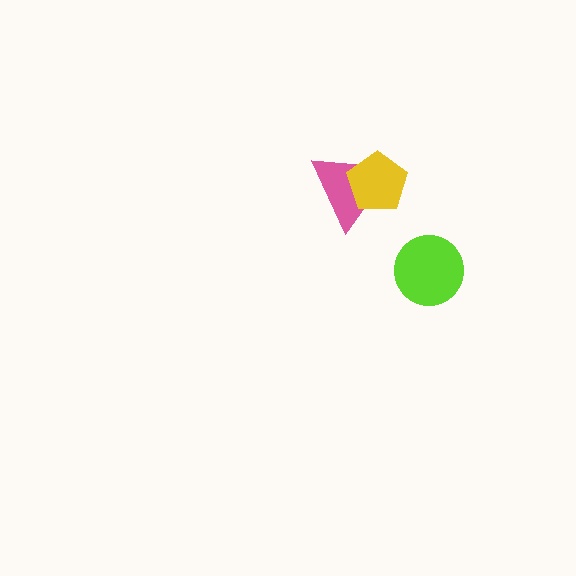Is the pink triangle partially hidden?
Yes, it is partially covered by another shape.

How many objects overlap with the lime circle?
0 objects overlap with the lime circle.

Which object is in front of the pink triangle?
The yellow pentagon is in front of the pink triangle.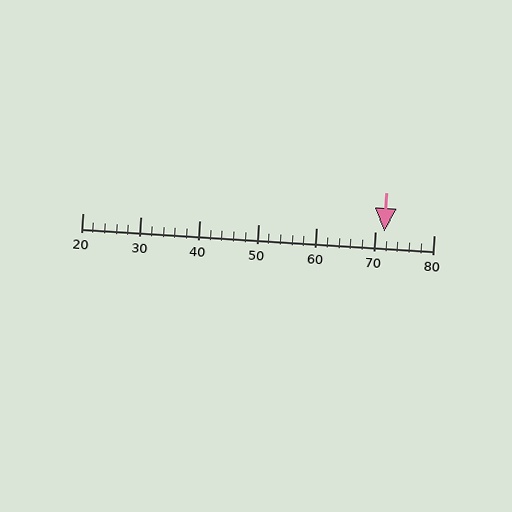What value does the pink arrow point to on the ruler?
The pink arrow points to approximately 72.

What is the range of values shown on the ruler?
The ruler shows values from 20 to 80.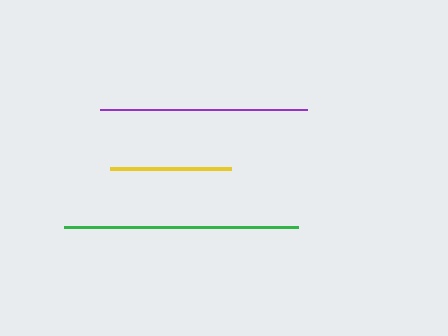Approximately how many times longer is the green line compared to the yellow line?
The green line is approximately 1.9 times the length of the yellow line.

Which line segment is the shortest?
The yellow line is the shortest at approximately 121 pixels.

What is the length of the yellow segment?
The yellow segment is approximately 121 pixels long.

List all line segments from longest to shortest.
From longest to shortest: green, purple, yellow.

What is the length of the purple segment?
The purple segment is approximately 207 pixels long.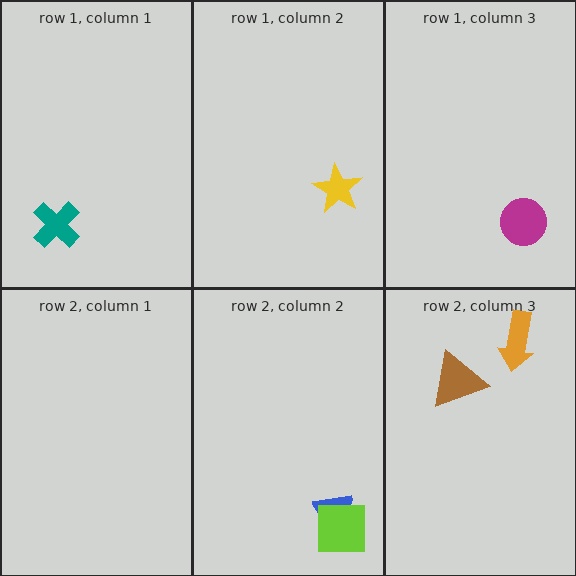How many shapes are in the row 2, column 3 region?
2.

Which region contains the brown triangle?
The row 2, column 3 region.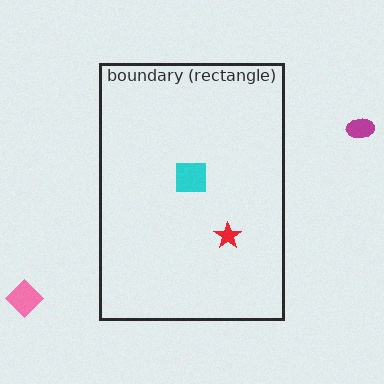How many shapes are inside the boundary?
2 inside, 2 outside.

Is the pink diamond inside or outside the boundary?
Outside.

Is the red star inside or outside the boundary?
Inside.